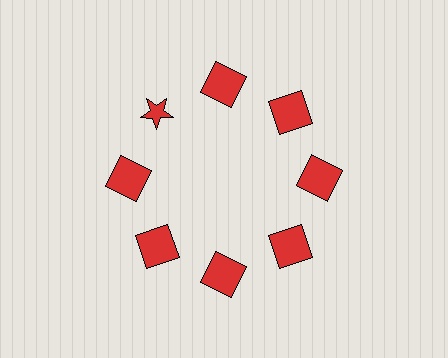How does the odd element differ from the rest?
It has a different shape: star instead of square.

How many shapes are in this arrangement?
There are 8 shapes arranged in a ring pattern.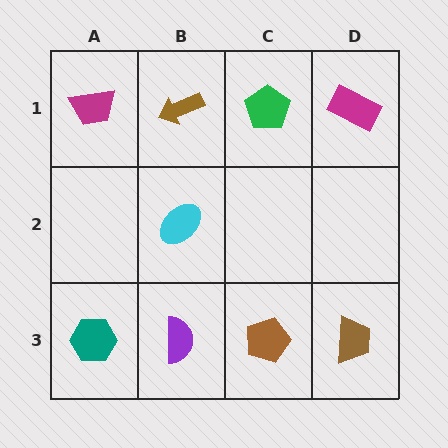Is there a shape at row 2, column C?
No, that cell is empty.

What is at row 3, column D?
A brown trapezoid.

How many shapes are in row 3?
4 shapes.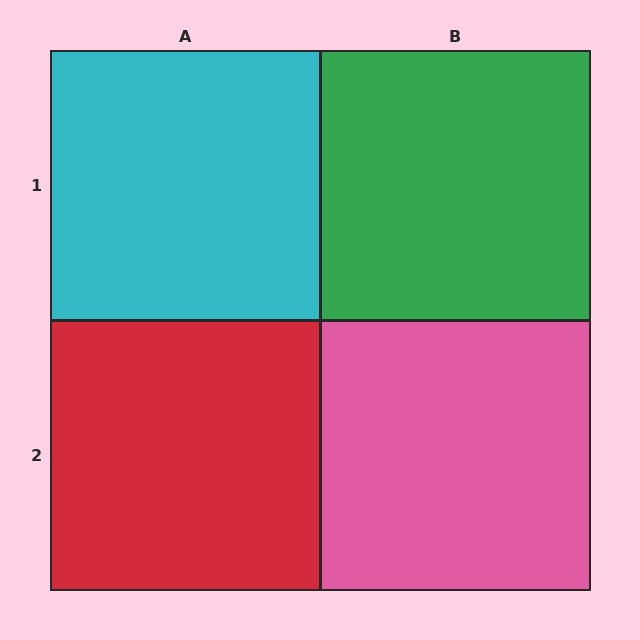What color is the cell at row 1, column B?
Green.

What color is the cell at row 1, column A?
Cyan.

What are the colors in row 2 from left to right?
Red, pink.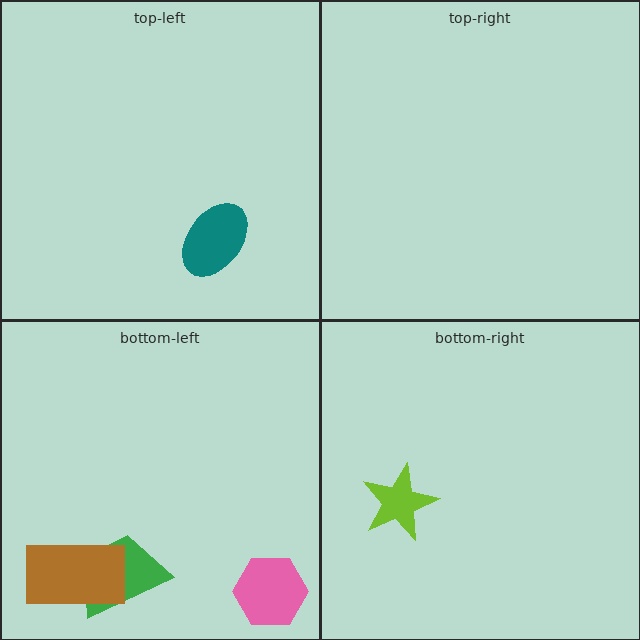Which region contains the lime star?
The bottom-right region.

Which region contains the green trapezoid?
The bottom-left region.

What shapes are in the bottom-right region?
The lime star.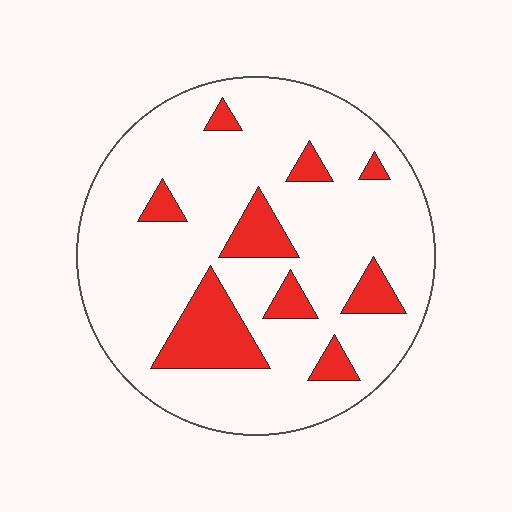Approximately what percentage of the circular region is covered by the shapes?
Approximately 15%.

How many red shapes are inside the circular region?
9.